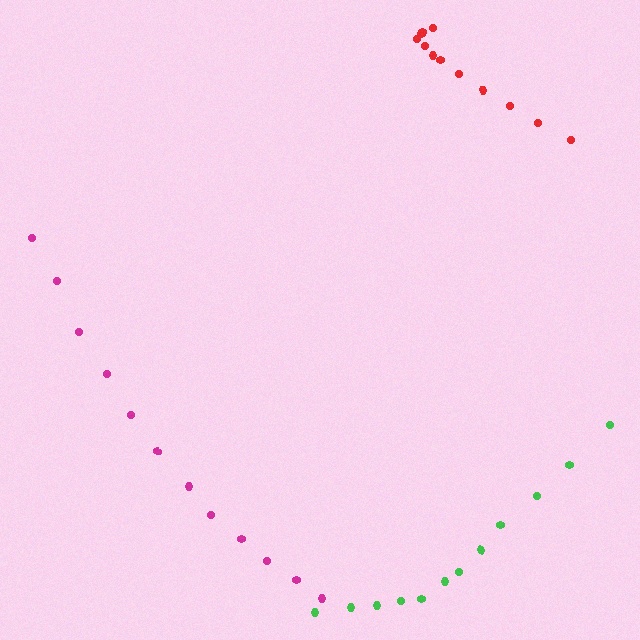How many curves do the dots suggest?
There are 3 distinct paths.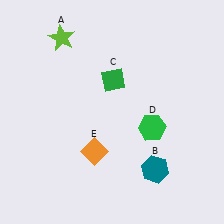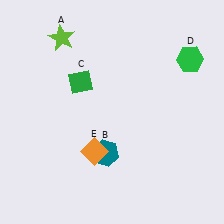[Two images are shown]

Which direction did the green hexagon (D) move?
The green hexagon (D) moved up.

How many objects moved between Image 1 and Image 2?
3 objects moved between the two images.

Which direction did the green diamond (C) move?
The green diamond (C) moved left.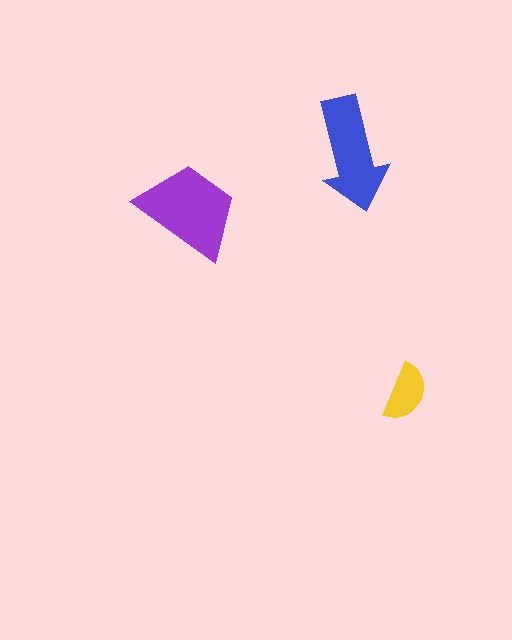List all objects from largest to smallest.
The purple trapezoid, the blue arrow, the yellow semicircle.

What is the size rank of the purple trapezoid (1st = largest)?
1st.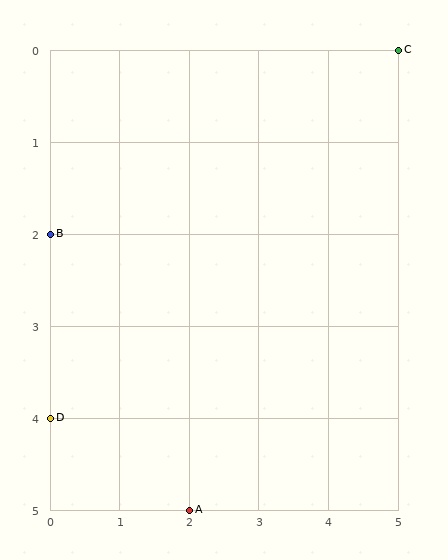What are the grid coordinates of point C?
Point C is at grid coordinates (5, 0).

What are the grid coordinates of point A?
Point A is at grid coordinates (2, 5).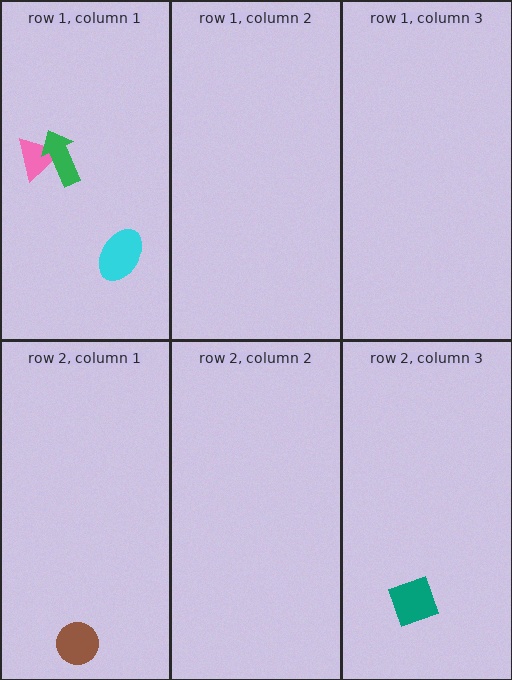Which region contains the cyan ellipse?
The row 1, column 1 region.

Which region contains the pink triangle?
The row 1, column 1 region.